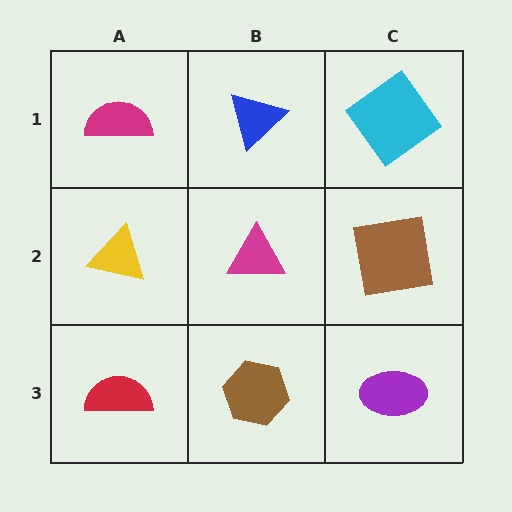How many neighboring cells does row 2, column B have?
4.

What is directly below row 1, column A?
A yellow triangle.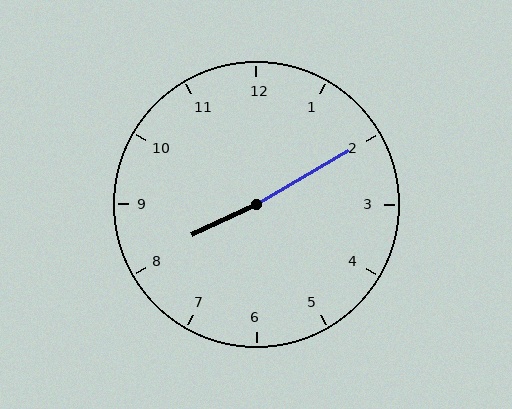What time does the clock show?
8:10.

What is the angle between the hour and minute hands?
Approximately 175 degrees.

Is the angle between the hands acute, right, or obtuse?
It is obtuse.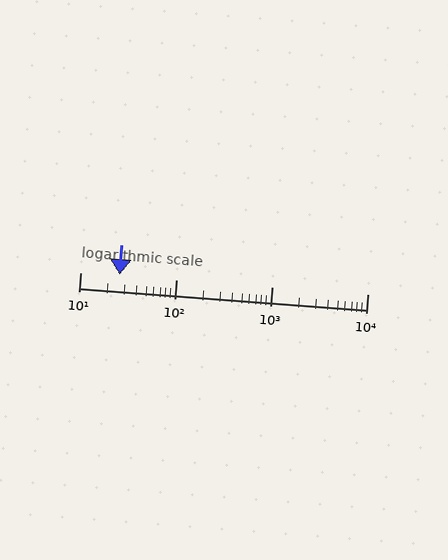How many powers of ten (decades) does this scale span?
The scale spans 3 decades, from 10 to 10000.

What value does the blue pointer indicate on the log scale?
The pointer indicates approximately 26.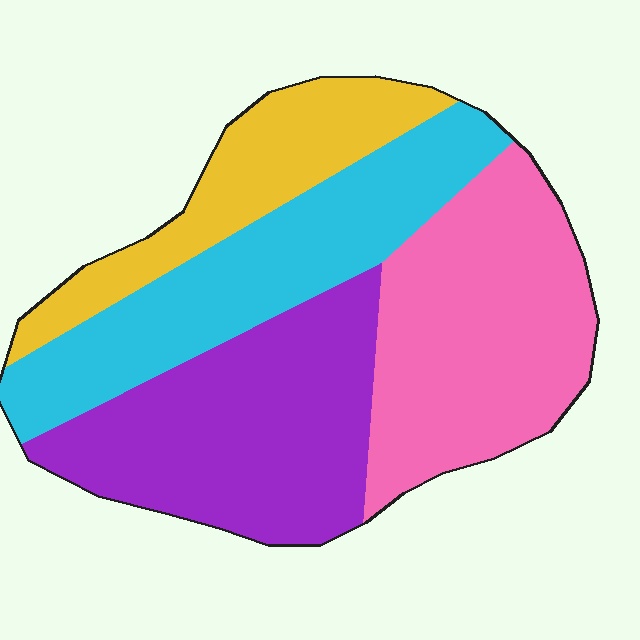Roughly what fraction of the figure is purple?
Purple covers around 30% of the figure.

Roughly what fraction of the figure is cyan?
Cyan covers about 25% of the figure.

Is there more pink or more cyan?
Pink.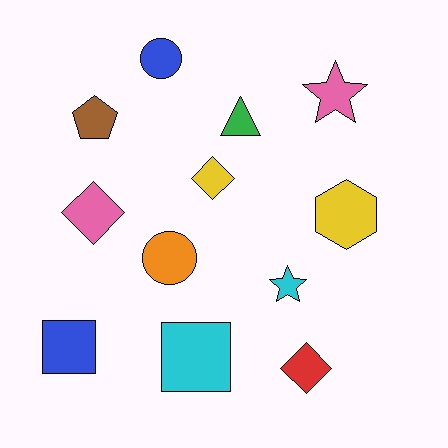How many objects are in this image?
There are 12 objects.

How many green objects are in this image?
There is 1 green object.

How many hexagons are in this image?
There is 1 hexagon.